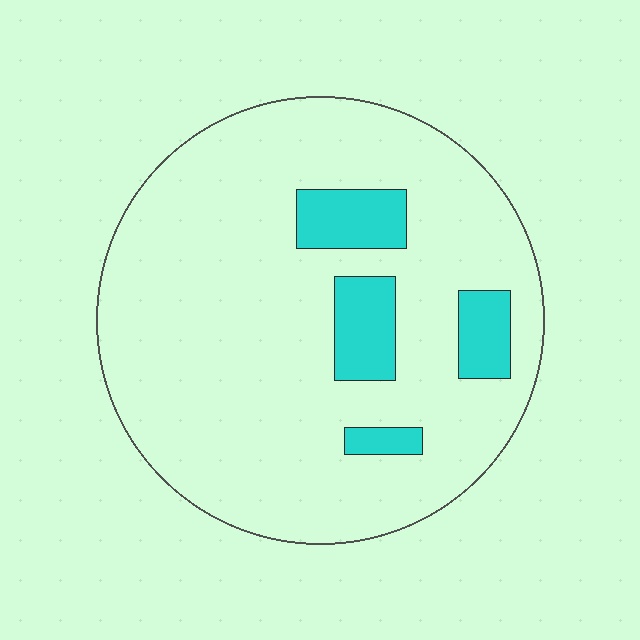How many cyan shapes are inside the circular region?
4.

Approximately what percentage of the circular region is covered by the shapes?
Approximately 15%.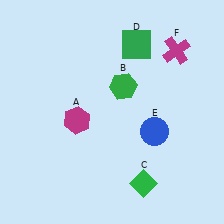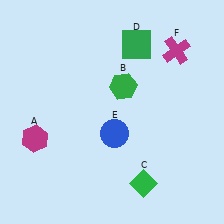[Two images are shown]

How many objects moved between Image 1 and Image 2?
2 objects moved between the two images.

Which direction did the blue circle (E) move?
The blue circle (E) moved left.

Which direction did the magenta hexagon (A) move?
The magenta hexagon (A) moved left.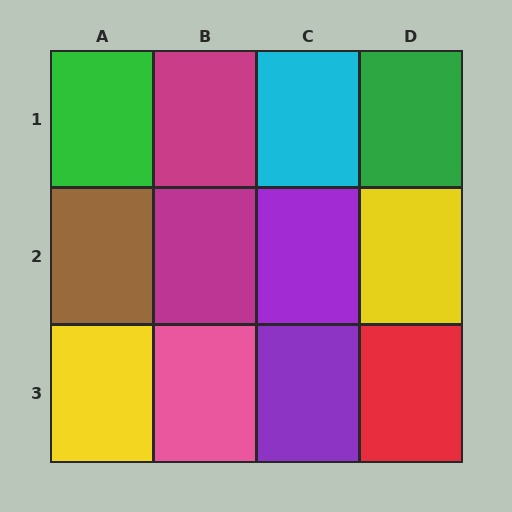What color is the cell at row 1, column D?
Green.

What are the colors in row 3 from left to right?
Yellow, pink, purple, red.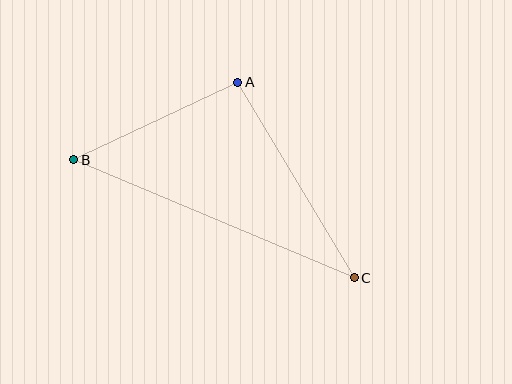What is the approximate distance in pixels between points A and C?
The distance between A and C is approximately 228 pixels.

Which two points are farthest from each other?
Points B and C are farthest from each other.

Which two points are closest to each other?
Points A and B are closest to each other.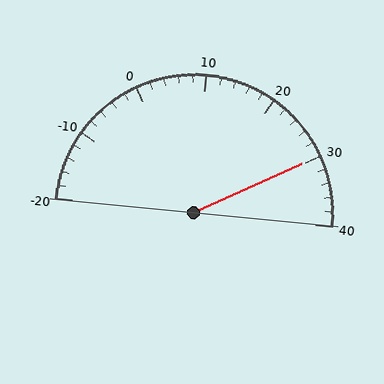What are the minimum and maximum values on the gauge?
The gauge ranges from -20 to 40.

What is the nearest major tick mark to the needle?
The nearest major tick mark is 30.